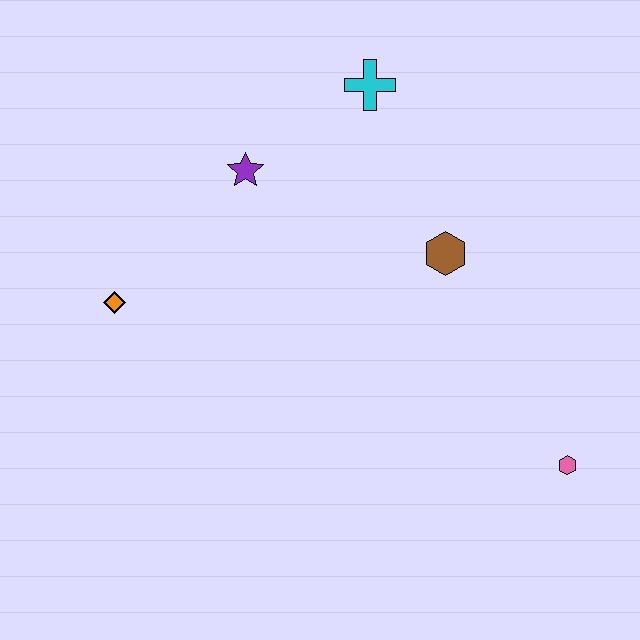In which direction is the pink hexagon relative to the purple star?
The pink hexagon is to the right of the purple star.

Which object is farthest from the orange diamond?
The pink hexagon is farthest from the orange diamond.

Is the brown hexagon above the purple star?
No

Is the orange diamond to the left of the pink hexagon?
Yes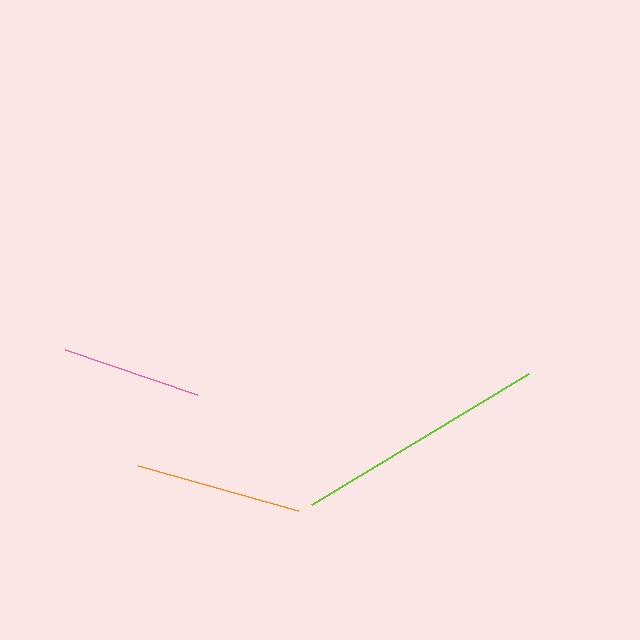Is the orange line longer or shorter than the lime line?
The lime line is longer than the orange line.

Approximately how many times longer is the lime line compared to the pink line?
The lime line is approximately 1.8 times the length of the pink line.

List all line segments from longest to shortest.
From longest to shortest: lime, orange, pink.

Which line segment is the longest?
The lime line is the longest at approximately 253 pixels.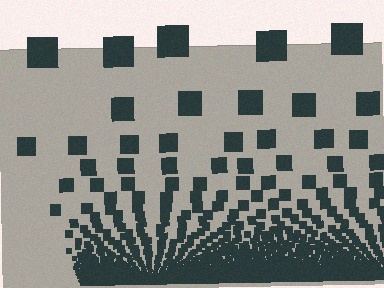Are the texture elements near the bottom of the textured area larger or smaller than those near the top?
Smaller. The gradient is inverted — elements near the bottom are smaller and denser.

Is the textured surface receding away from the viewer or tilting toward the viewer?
The surface appears to tilt toward the viewer. Texture elements get larger and sparser toward the top.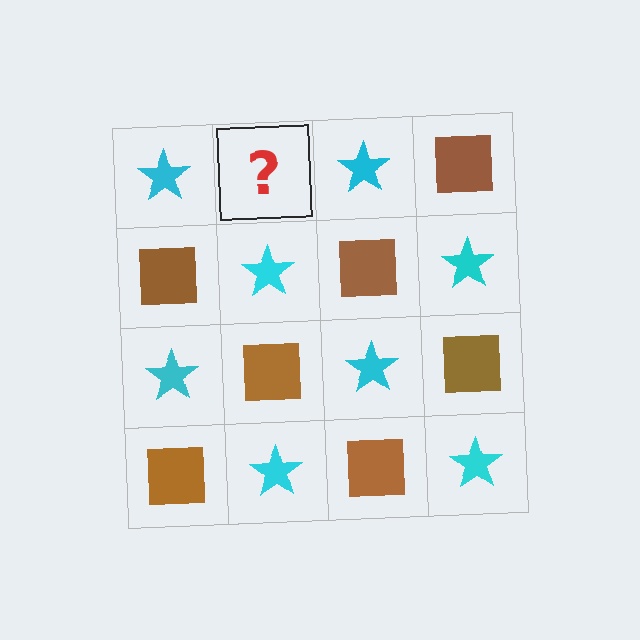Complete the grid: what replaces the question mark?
The question mark should be replaced with a brown square.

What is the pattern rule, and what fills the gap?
The rule is that it alternates cyan star and brown square in a checkerboard pattern. The gap should be filled with a brown square.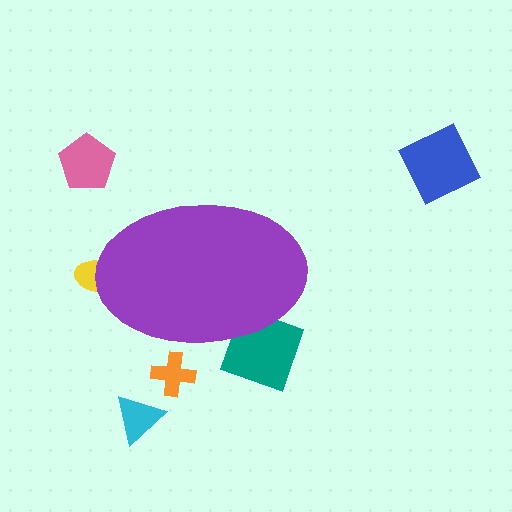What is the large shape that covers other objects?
A purple ellipse.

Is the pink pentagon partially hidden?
No, the pink pentagon is fully visible.